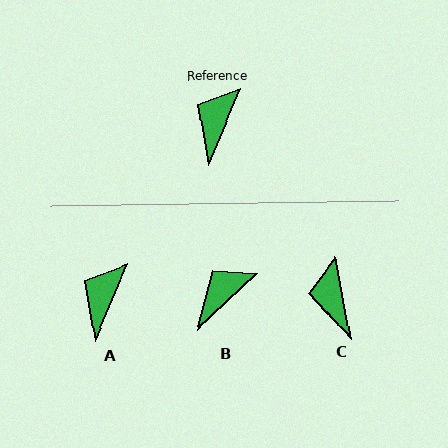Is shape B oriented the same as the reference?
No, it is off by about 24 degrees.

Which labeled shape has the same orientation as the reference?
A.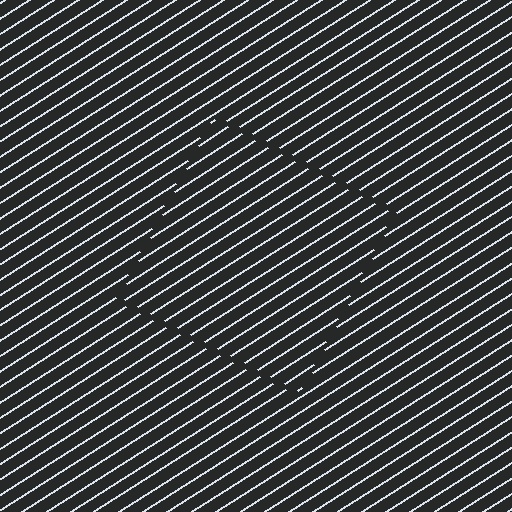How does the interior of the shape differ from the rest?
The interior of the shape contains the same grating, shifted by half a period — the contour is defined by the phase discontinuity where line-ends from the inner and outer gratings abut.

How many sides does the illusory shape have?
4 sides — the line-ends trace a square.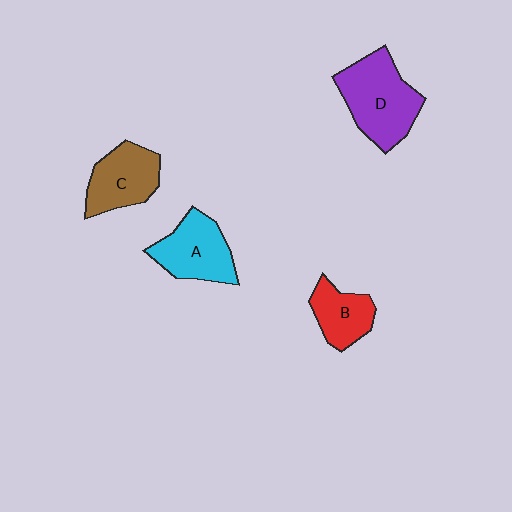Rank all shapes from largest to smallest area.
From largest to smallest: D (purple), A (cyan), C (brown), B (red).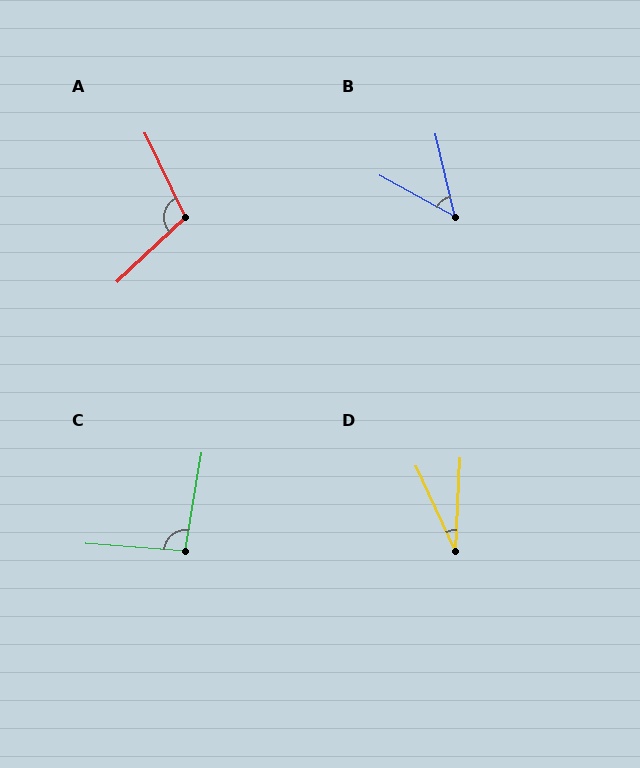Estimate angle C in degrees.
Approximately 95 degrees.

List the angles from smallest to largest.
D (28°), B (49°), C (95°), A (108°).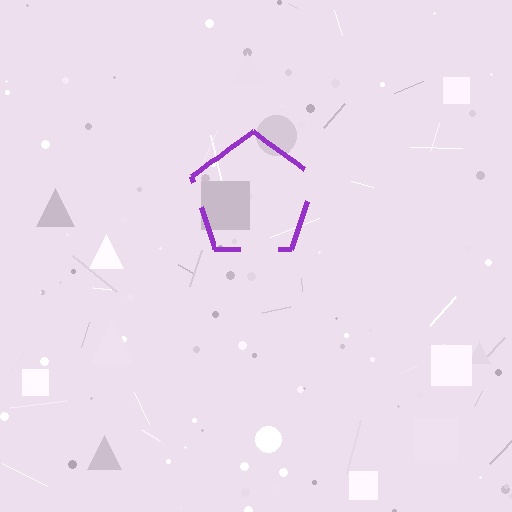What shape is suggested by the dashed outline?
The dashed outline suggests a pentagon.